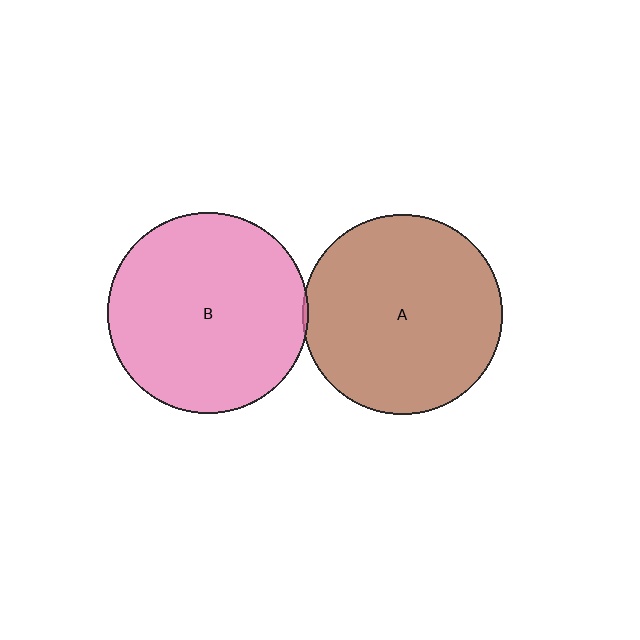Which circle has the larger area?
Circle B (pink).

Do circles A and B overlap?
Yes.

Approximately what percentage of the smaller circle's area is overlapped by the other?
Approximately 5%.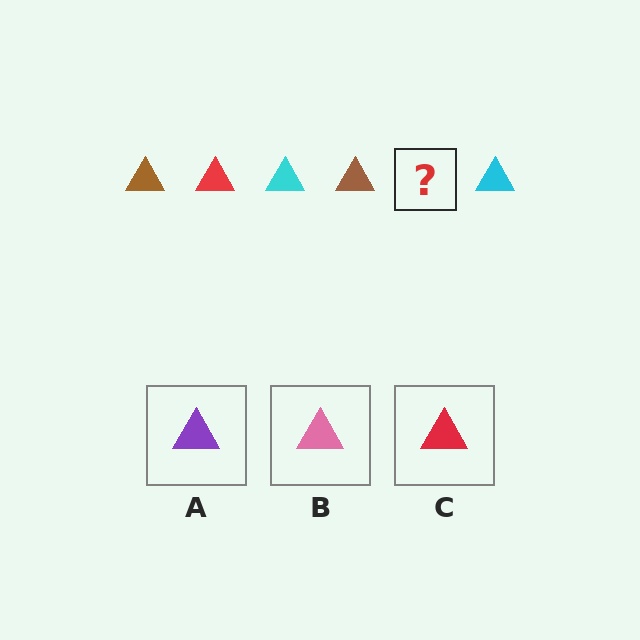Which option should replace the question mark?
Option C.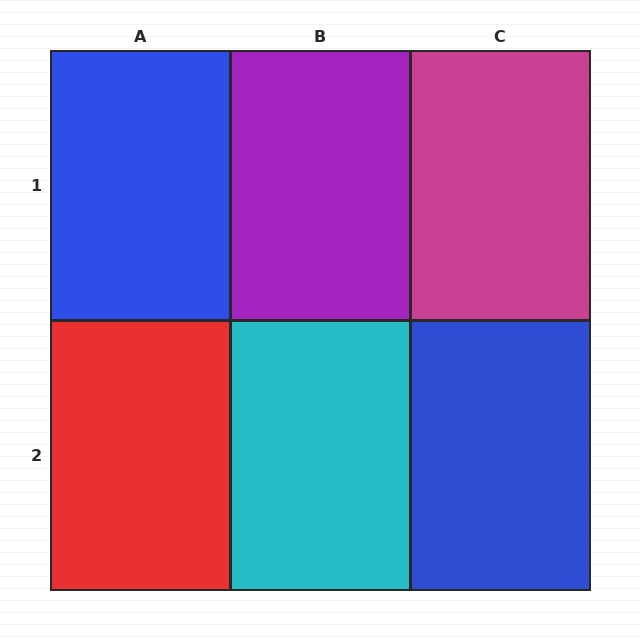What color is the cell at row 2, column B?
Cyan.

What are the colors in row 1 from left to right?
Blue, purple, magenta.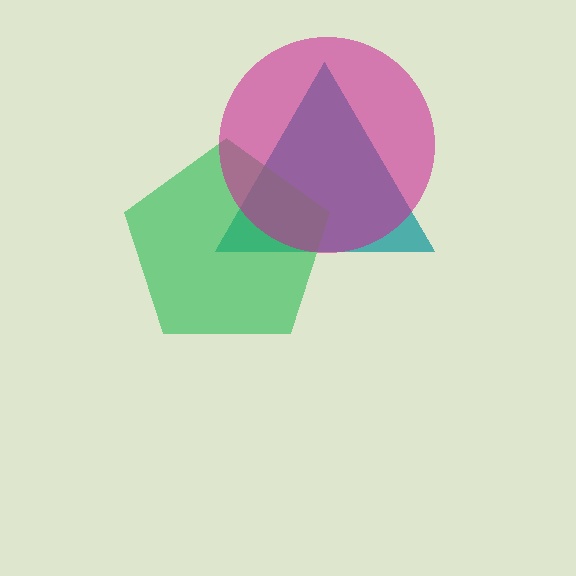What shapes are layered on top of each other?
The layered shapes are: a teal triangle, a green pentagon, a magenta circle.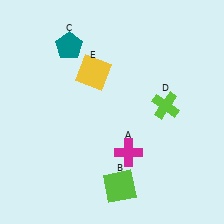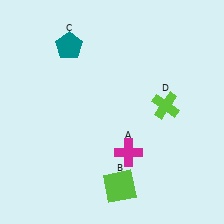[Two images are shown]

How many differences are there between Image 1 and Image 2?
There is 1 difference between the two images.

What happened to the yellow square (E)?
The yellow square (E) was removed in Image 2. It was in the top-left area of Image 1.